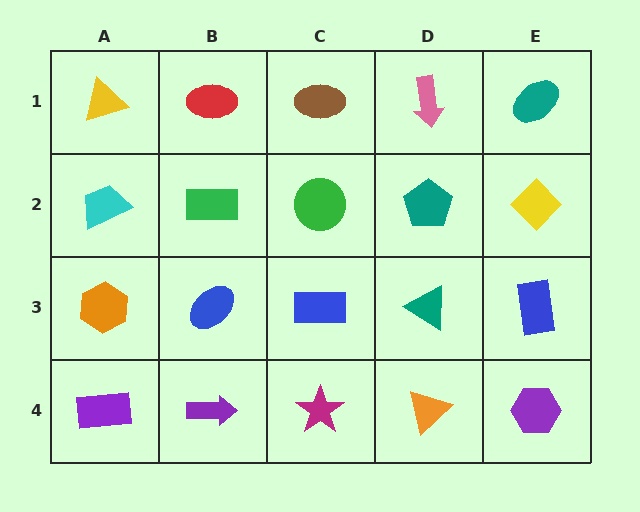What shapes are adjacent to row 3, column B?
A green rectangle (row 2, column B), a purple arrow (row 4, column B), an orange hexagon (row 3, column A), a blue rectangle (row 3, column C).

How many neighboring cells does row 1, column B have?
3.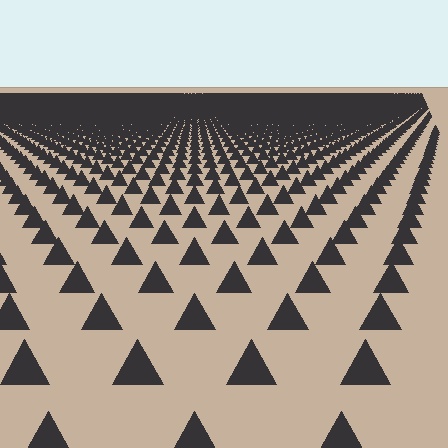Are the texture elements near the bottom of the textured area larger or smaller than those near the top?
Larger. Near the bottom, elements are closer to the viewer and appear at a bigger on-screen size.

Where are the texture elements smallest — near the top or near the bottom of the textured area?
Near the top.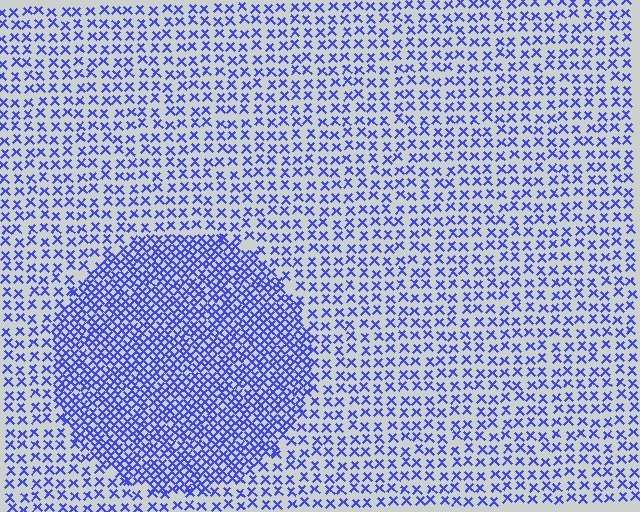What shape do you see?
I see a circle.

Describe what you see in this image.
The image contains small blue elements arranged at two different densities. A circle-shaped region is visible where the elements are more densely packed than the surrounding area.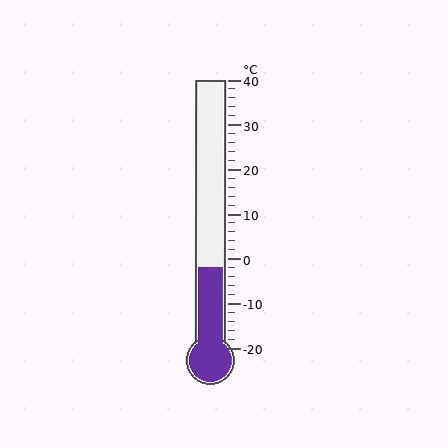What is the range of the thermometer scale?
The thermometer scale ranges from -20°C to 40°C.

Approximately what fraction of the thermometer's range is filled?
The thermometer is filled to approximately 30% of its range.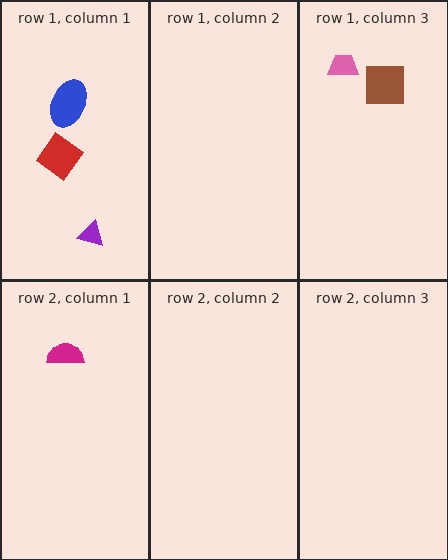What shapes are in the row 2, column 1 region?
The magenta semicircle.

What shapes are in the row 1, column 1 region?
The red diamond, the purple triangle, the blue ellipse.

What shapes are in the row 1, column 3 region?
The brown square, the pink trapezoid.